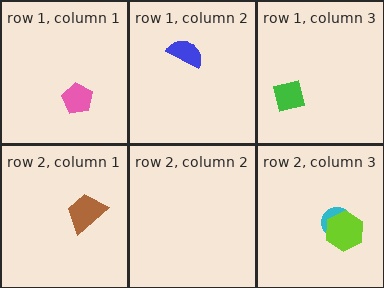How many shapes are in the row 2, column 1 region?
1.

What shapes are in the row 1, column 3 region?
The green square.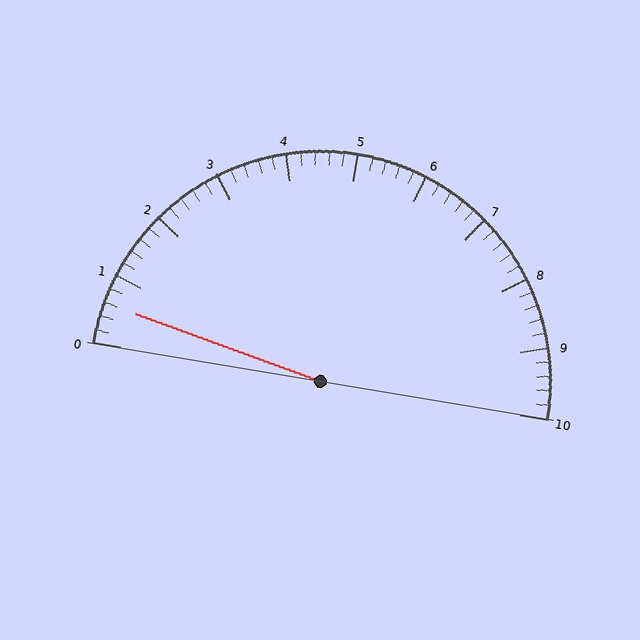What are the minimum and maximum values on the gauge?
The gauge ranges from 0 to 10.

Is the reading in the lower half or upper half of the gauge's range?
The reading is in the lower half of the range (0 to 10).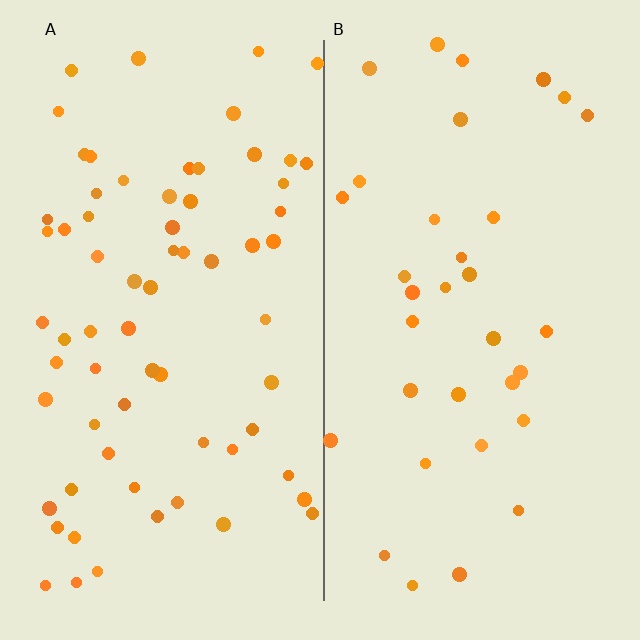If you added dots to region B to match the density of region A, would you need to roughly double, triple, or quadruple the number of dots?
Approximately double.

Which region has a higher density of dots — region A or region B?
A (the left).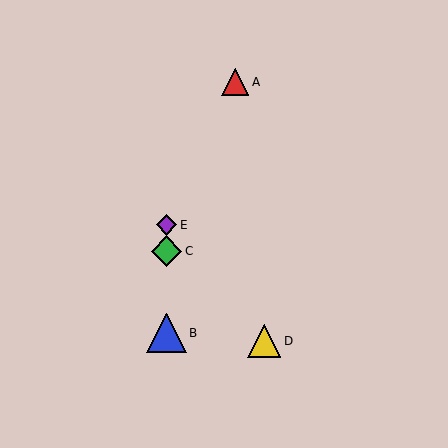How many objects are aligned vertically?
3 objects (B, C, E) are aligned vertically.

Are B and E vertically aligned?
Yes, both are at x≈167.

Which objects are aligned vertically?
Objects B, C, E are aligned vertically.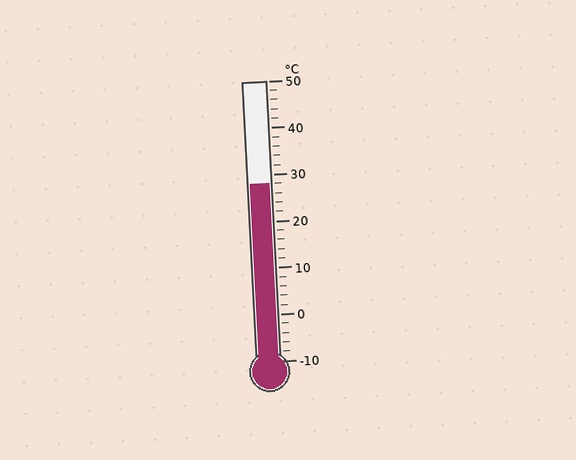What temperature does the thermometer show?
The thermometer shows approximately 28°C.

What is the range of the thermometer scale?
The thermometer scale ranges from -10°C to 50°C.